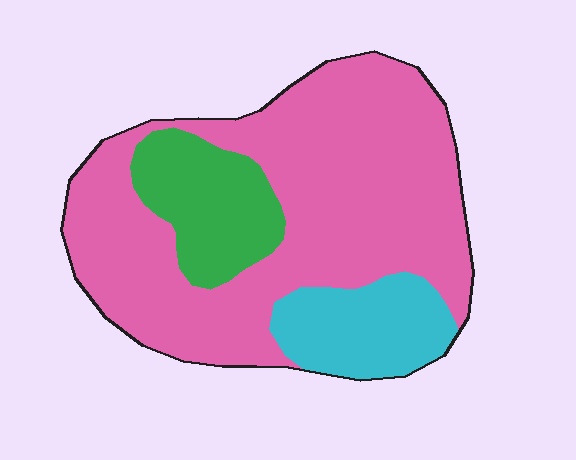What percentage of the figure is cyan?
Cyan takes up about one sixth (1/6) of the figure.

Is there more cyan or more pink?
Pink.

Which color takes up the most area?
Pink, at roughly 70%.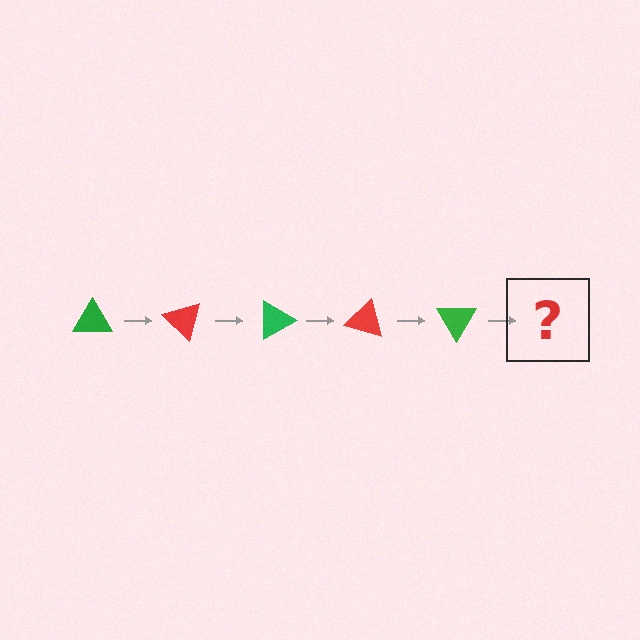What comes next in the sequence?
The next element should be a red triangle, rotated 225 degrees from the start.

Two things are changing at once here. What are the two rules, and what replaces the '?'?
The two rules are that it rotates 45 degrees each step and the color cycles through green and red. The '?' should be a red triangle, rotated 225 degrees from the start.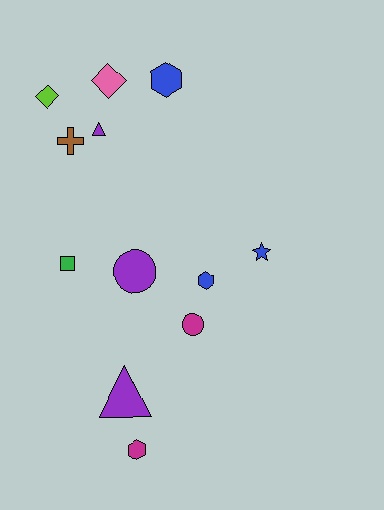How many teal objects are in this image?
There are no teal objects.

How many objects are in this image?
There are 12 objects.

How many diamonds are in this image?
There are 2 diamonds.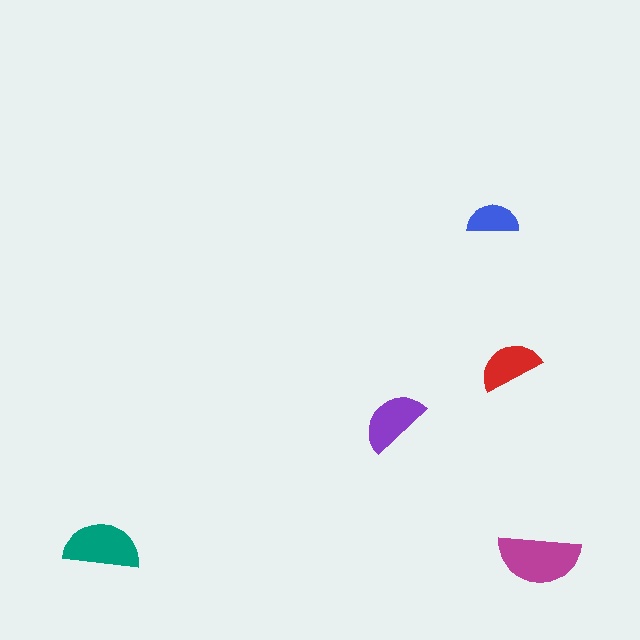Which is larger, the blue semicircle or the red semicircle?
The red one.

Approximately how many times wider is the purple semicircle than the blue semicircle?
About 1.5 times wider.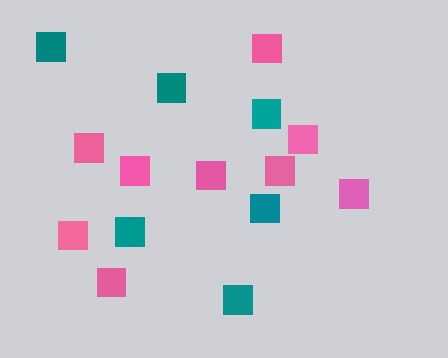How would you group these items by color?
There are 2 groups: one group of pink squares (9) and one group of teal squares (6).